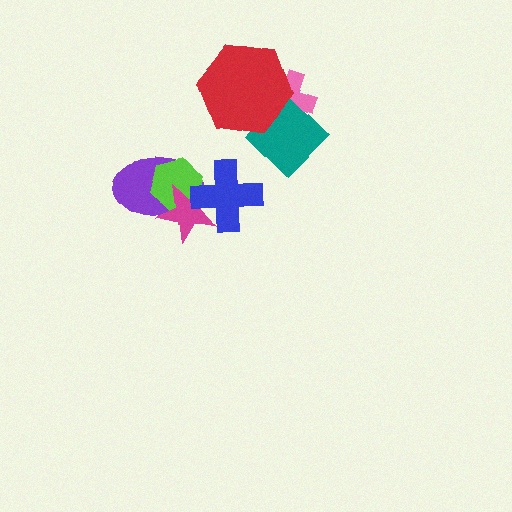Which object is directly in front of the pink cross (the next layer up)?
The teal diamond is directly in front of the pink cross.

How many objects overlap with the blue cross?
3 objects overlap with the blue cross.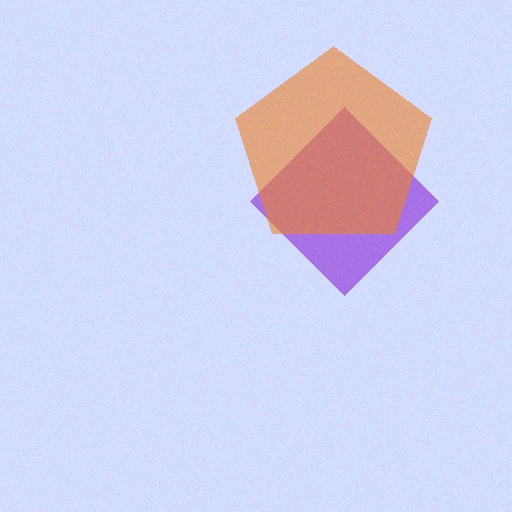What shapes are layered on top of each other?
The layered shapes are: a purple diamond, an orange pentagon.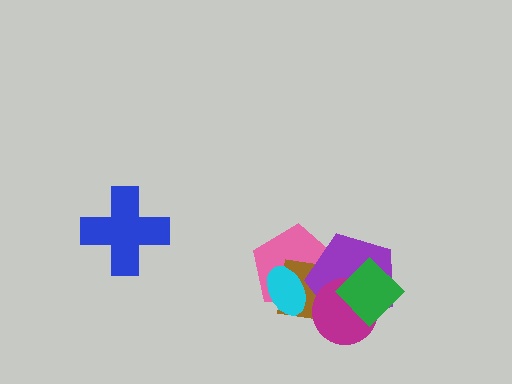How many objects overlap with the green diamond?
3 objects overlap with the green diamond.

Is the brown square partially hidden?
Yes, it is partially covered by another shape.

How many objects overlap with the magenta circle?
4 objects overlap with the magenta circle.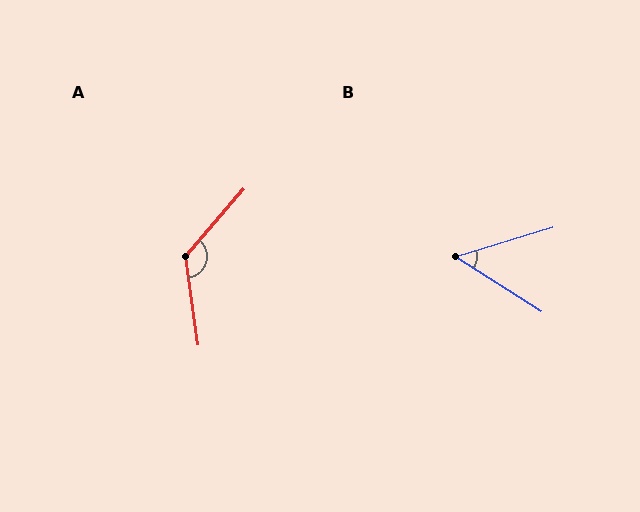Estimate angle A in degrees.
Approximately 131 degrees.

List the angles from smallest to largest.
B (49°), A (131°).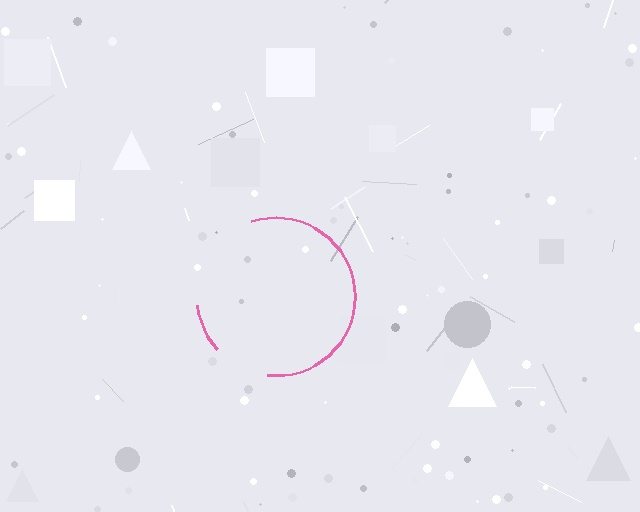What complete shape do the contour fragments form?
The contour fragments form a circle.